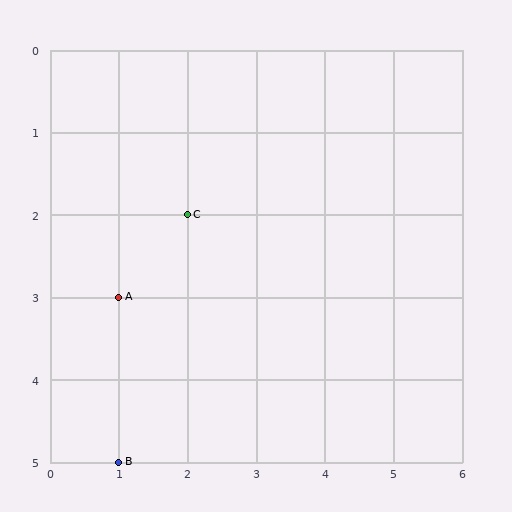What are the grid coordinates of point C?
Point C is at grid coordinates (2, 2).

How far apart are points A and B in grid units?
Points A and B are 2 rows apart.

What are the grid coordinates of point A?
Point A is at grid coordinates (1, 3).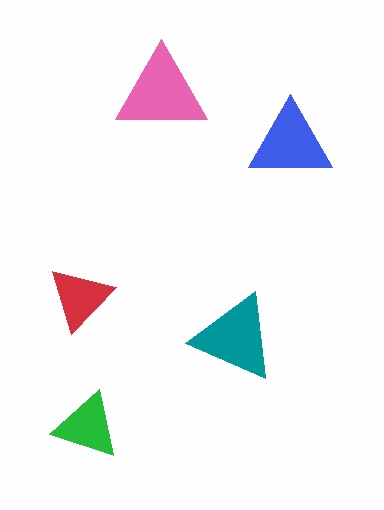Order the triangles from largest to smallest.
the pink one, the teal one, the blue one, the green one, the red one.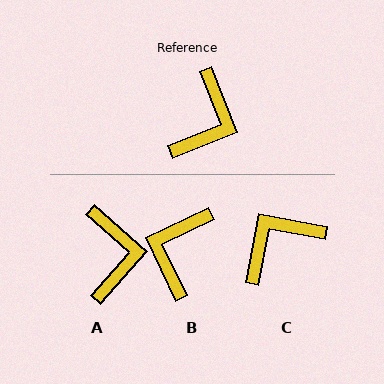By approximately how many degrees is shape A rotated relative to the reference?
Approximately 26 degrees counter-clockwise.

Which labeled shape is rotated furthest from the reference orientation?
B, about 176 degrees away.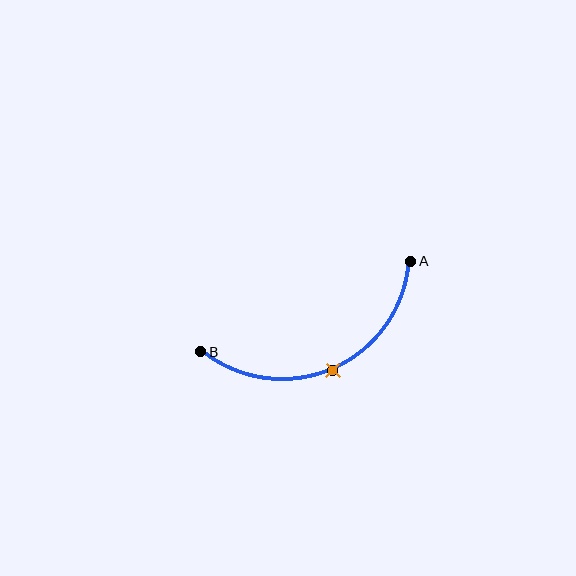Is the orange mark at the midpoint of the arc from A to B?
Yes. The orange mark lies on the arc at equal arc-length from both A and B — it is the arc midpoint.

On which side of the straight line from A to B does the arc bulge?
The arc bulges below the straight line connecting A and B.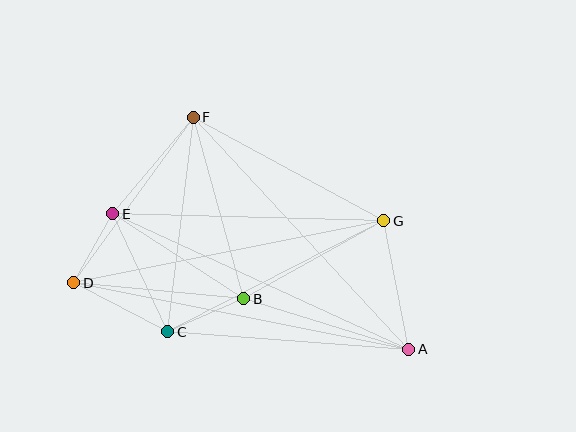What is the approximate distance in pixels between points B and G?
The distance between B and G is approximately 160 pixels.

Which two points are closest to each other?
Points D and E are closest to each other.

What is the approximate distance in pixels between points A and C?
The distance between A and C is approximately 241 pixels.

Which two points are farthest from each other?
Points A and D are farthest from each other.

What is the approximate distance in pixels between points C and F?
The distance between C and F is approximately 216 pixels.